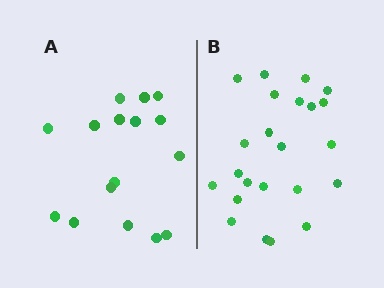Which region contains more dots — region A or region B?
Region B (the right region) has more dots.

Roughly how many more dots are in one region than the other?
Region B has roughly 8 or so more dots than region A.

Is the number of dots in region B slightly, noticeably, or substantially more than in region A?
Region B has noticeably more, but not dramatically so. The ratio is roughly 1.4 to 1.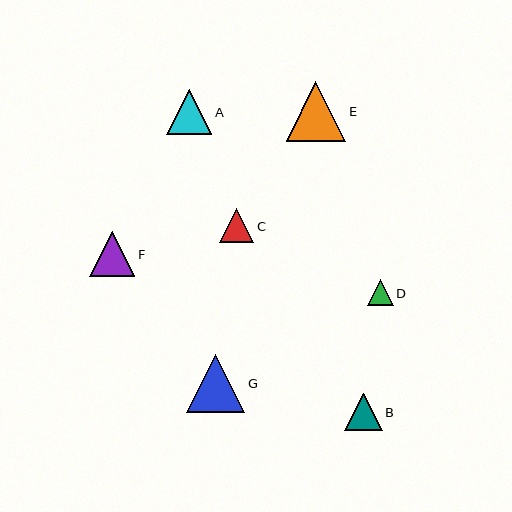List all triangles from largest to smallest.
From largest to smallest: E, G, A, F, B, C, D.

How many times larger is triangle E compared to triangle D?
Triangle E is approximately 2.3 times the size of triangle D.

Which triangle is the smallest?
Triangle D is the smallest with a size of approximately 26 pixels.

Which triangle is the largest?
Triangle E is the largest with a size of approximately 60 pixels.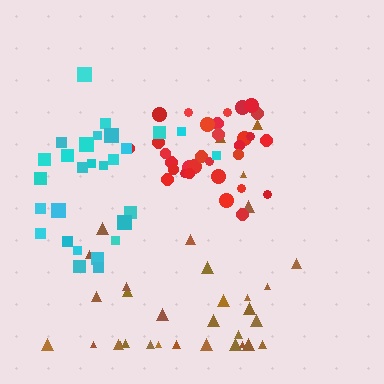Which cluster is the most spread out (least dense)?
Brown.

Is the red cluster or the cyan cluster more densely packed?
Red.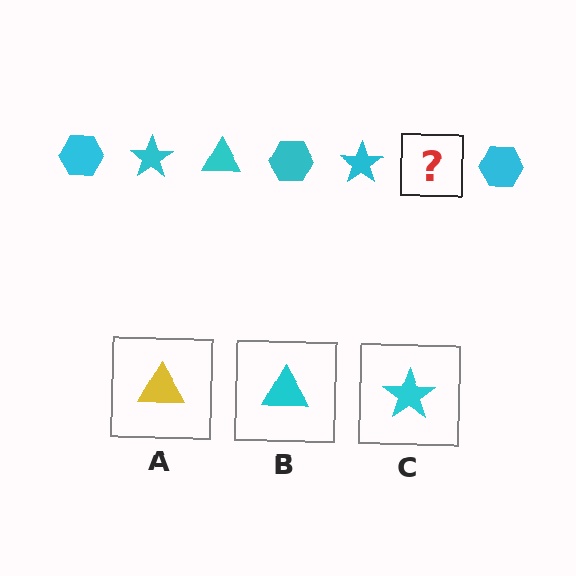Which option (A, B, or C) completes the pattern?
B.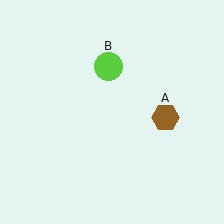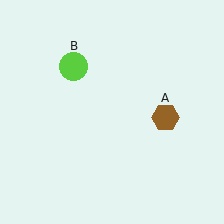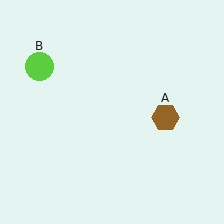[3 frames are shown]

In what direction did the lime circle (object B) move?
The lime circle (object B) moved left.